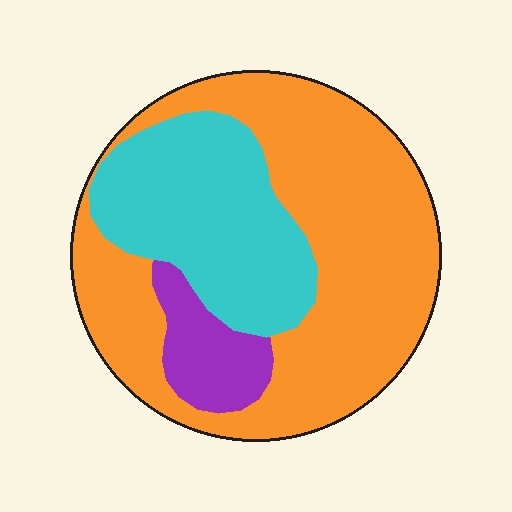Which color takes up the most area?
Orange, at roughly 60%.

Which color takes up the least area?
Purple, at roughly 10%.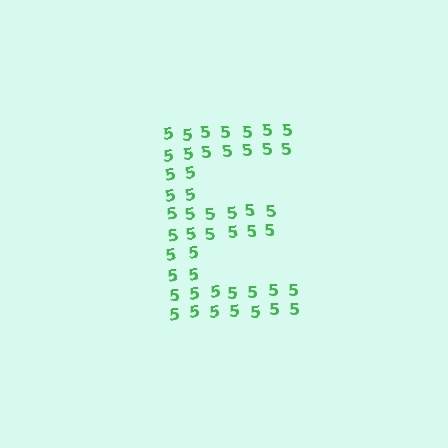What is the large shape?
The large shape is the letter E.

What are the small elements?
The small elements are digit 5's.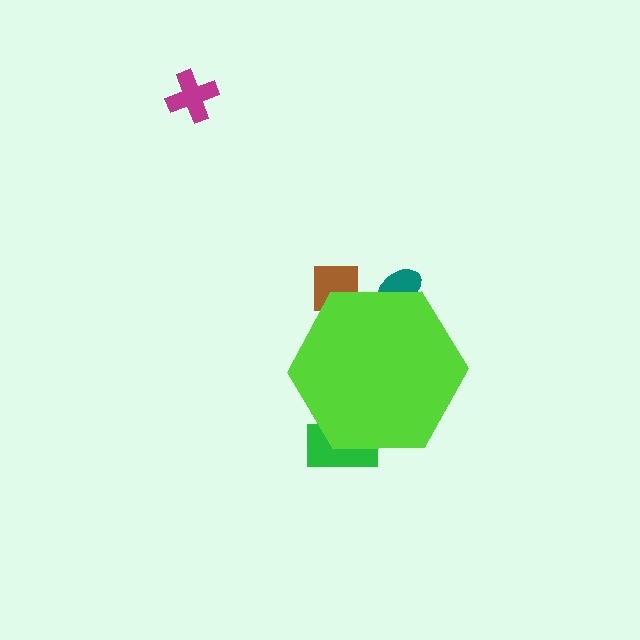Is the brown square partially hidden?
Yes, the brown square is partially hidden behind the lime hexagon.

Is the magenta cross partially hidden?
No, the magenta cross is fully visible.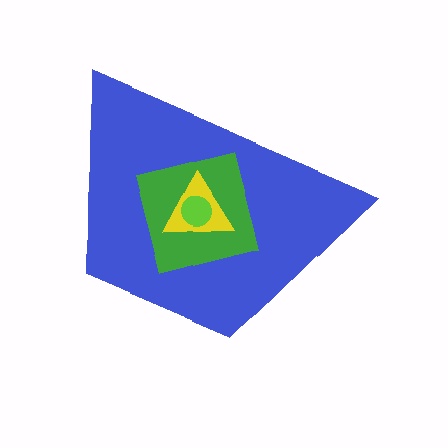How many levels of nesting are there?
4.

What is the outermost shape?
The blue trapezoid.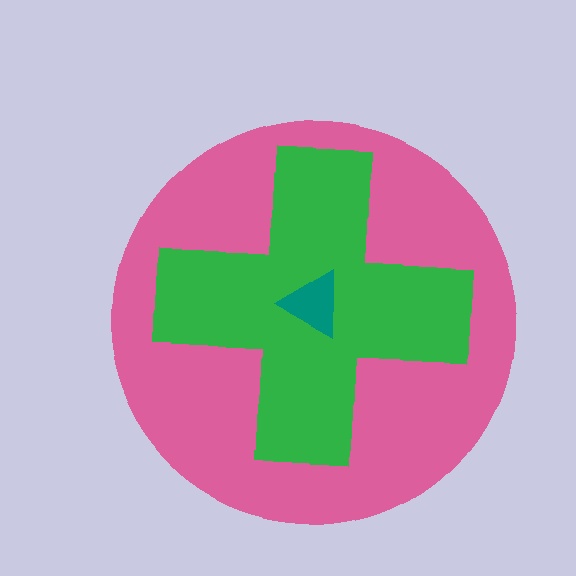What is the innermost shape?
The teal triangle.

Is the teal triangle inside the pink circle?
Yes.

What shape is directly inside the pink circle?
The green cross.